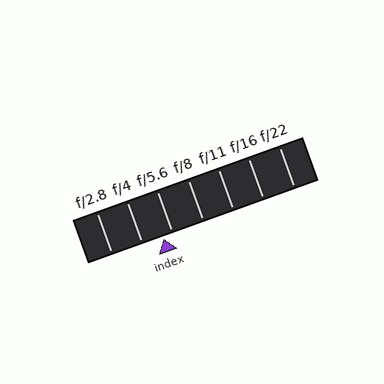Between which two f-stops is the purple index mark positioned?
The index mark is between f/4 and f/5.6.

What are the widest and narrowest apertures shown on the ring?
The widest aperture shown is f/2.8 and the narrowest is f/22.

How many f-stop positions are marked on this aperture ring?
There are 7 f-stop positions marked.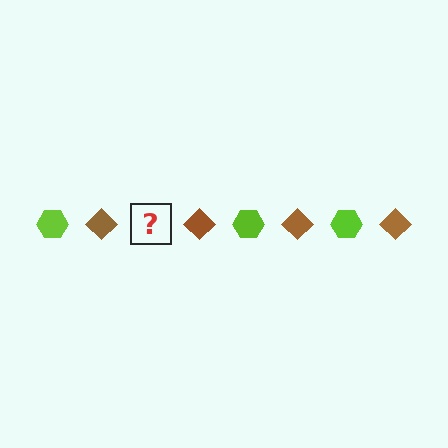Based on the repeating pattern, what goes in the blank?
The blank should be a lime hexagon.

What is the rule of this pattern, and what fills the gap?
The rule is that the pattern alternates between lime hexagon and brown diamond. The gap should be filled with a lime hexagon.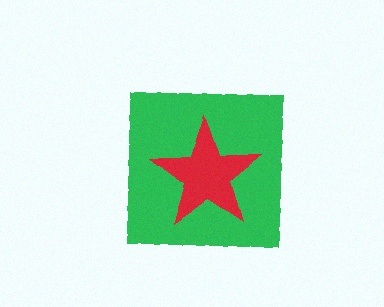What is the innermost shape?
The red star.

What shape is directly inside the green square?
The red star.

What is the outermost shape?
The green square.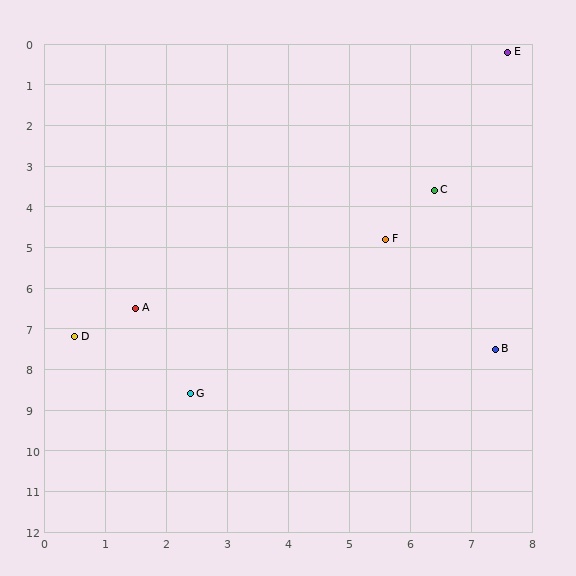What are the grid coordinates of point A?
Point A is at approximately (1.5, 6.5).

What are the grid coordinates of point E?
Point E is at approximately (7.6, 0.2).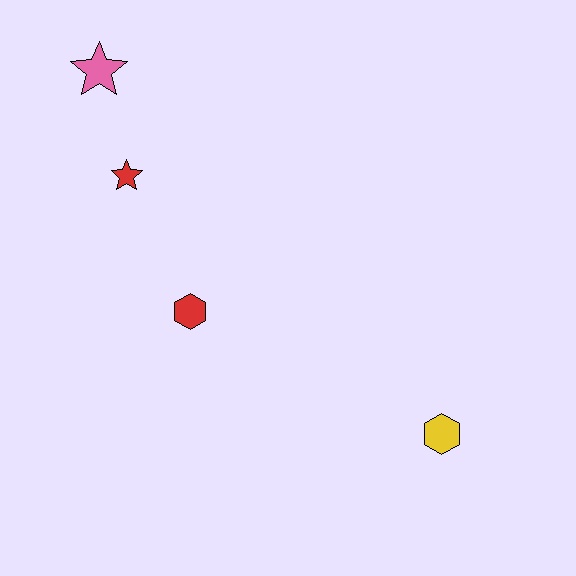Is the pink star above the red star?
Yes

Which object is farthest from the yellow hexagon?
The pink star is farthest from the yellow hexagon.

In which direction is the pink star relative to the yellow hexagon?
The pink star is above the yellow hexagon.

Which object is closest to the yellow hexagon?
The red hexagon is closest to the yellow hexagon.